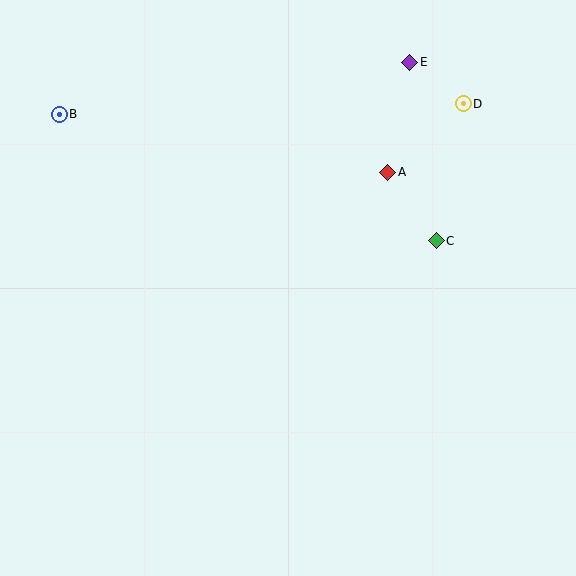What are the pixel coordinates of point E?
Point E is at (410, 62).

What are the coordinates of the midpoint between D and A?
The midpoint between D and A is at (425, 138).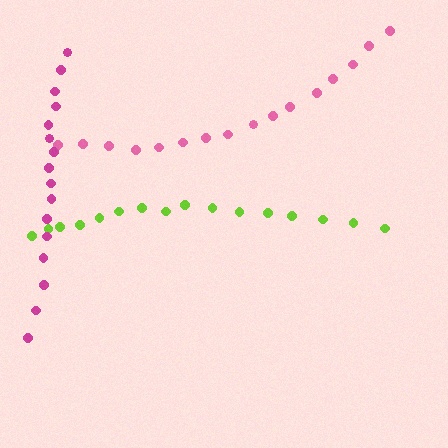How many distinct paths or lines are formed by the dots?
There are 3 distinct paths.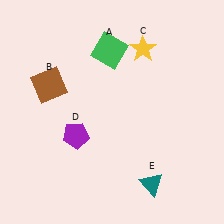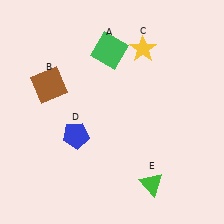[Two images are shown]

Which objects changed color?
D changed from purple to blue. E changed from teal to green.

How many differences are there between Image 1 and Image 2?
There are 2 differences between the two images.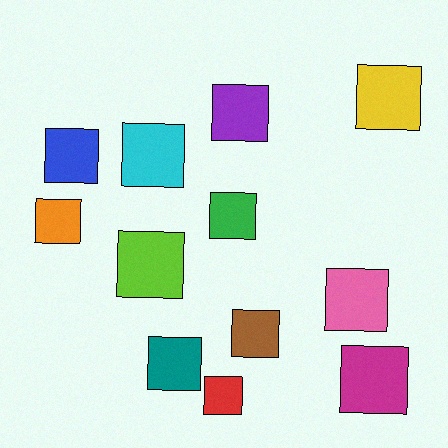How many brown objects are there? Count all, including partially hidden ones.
There is 1 brown object.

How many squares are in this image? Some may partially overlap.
There are 12 squares.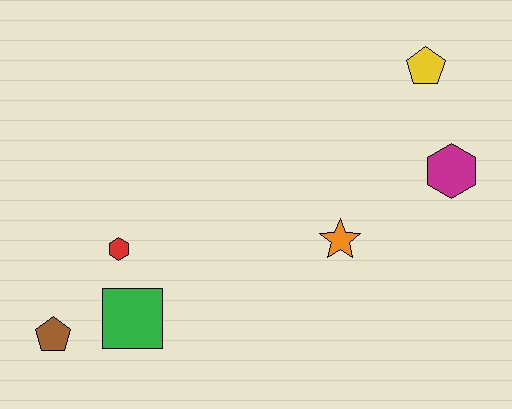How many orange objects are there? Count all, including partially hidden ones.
There is 1 orange object.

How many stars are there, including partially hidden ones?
There is 1 star.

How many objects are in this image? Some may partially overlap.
There are 6 objects.